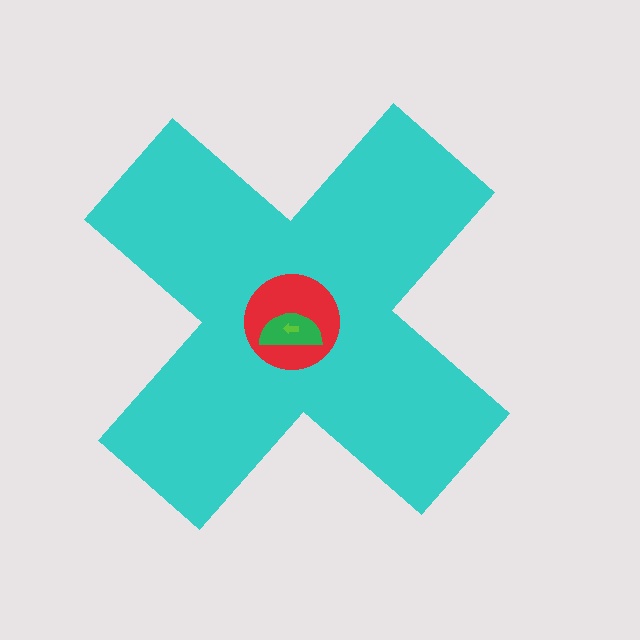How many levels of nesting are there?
4.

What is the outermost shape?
The cyan cross.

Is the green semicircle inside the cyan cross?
Yes.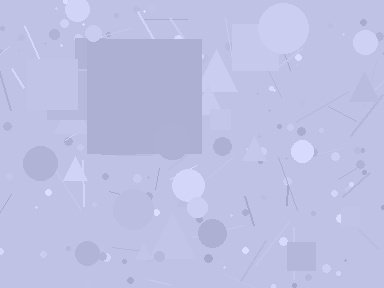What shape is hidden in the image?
A square is hidden in the image.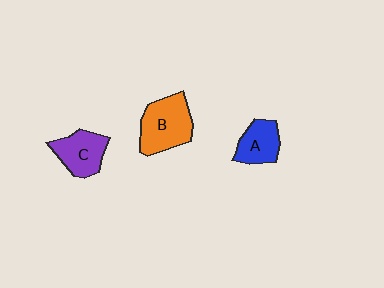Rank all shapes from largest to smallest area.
From largest to smallest: B (orange), C (purple), A (blue).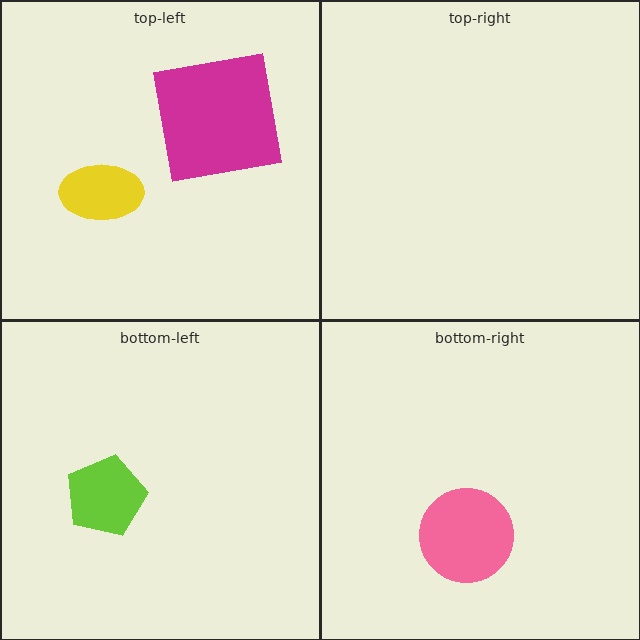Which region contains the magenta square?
The top-left region.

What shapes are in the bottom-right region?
The pink circle.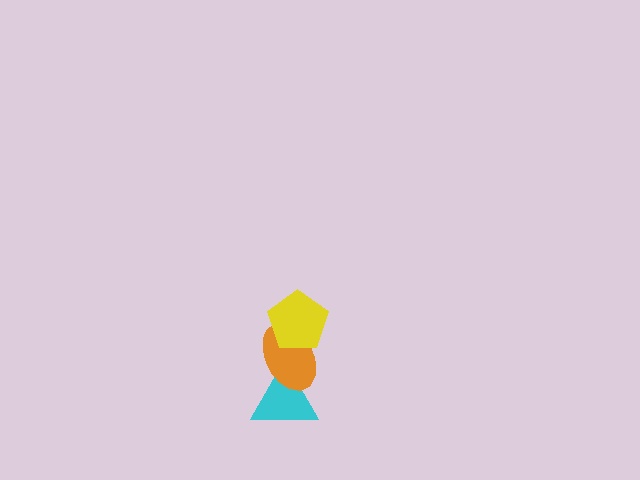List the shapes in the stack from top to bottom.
From top to bottom: the yellow pentagon, the orange ellipse, the cyan triangle.